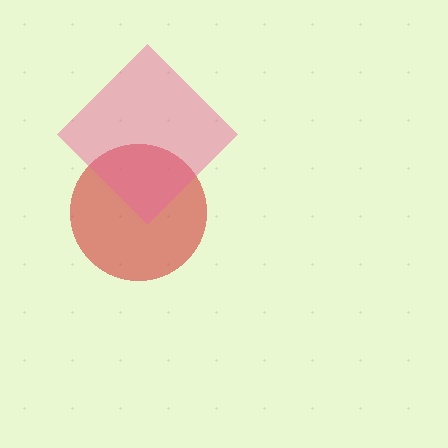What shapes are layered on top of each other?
The layered shapes are: a red circle, a pink diamond.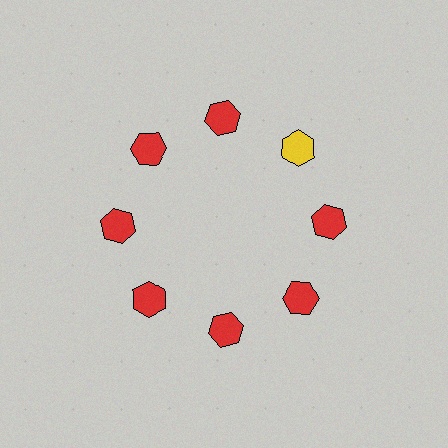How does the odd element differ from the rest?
It has a different color: yellow instead of red.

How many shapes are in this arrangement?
There are 8 shapes arranged in a ring pattern.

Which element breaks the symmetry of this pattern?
The yellow hexagon at roughly the 2 o'clock position breaks the symmetry. All other shapes are red hexagons.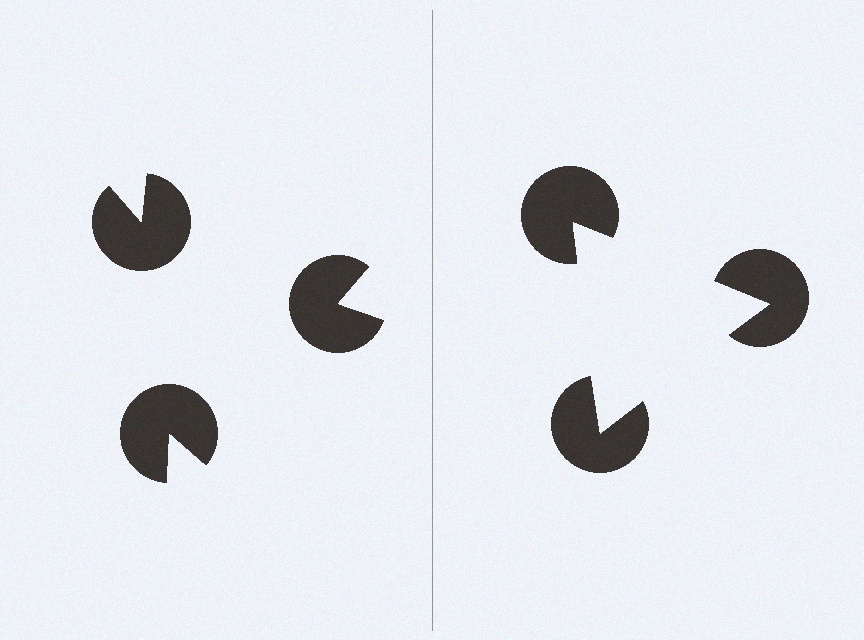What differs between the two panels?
The pac-man discs are positioned identically on both sides; only the wedge orientations differ. On the right they align to a triangle; on the left they are misaligned.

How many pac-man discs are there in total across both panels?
6 — 3 on each side.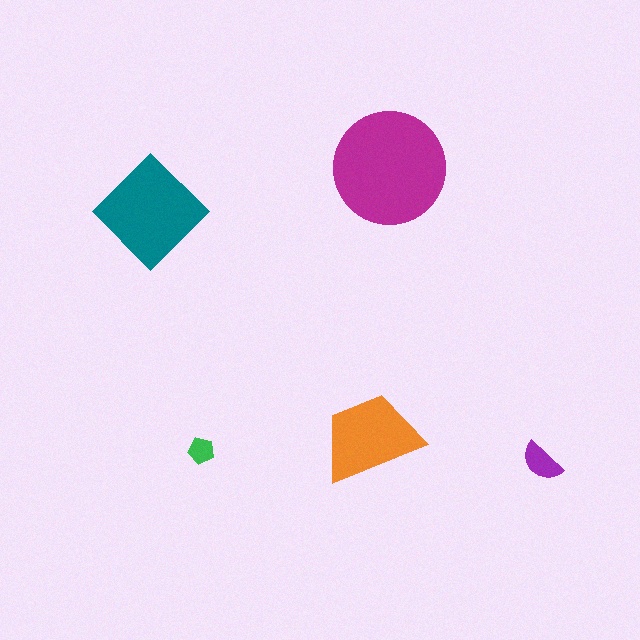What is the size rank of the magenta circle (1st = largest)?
1st.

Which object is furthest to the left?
The teal diamond is leftmost.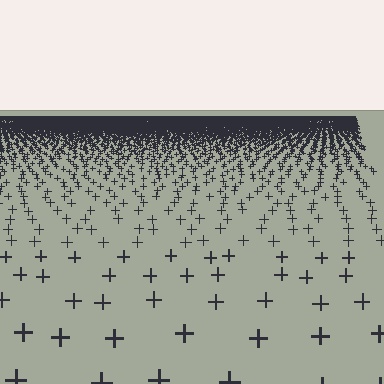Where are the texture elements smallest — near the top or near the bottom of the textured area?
Near the top.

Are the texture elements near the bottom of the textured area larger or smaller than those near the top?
Larger. Near the bottom, elements are closer to the viewer and appear at a bigger on-screen size.